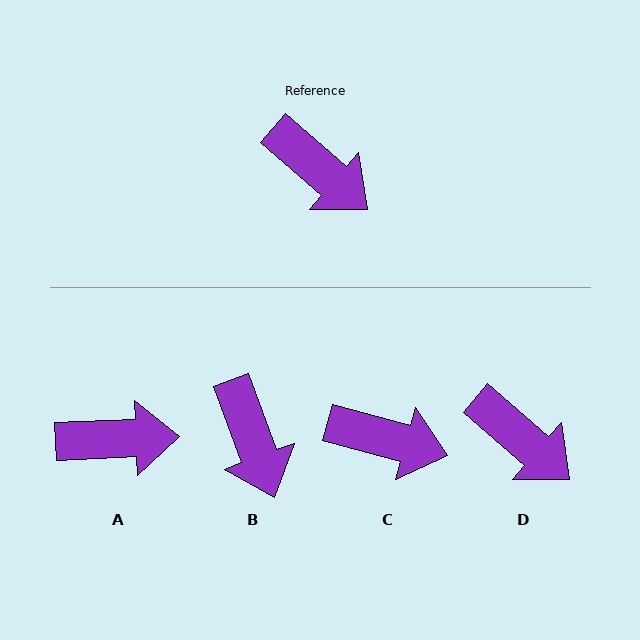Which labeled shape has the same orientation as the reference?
D.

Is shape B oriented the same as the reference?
No, it is off by about 29 degrees.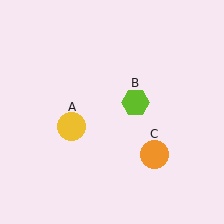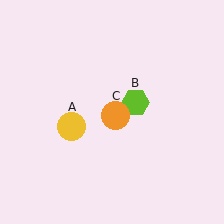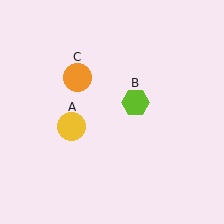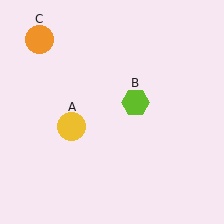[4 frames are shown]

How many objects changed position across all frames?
1 object changed position: orange circle (object C).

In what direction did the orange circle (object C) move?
The orange circle (object C) moved up and to the left.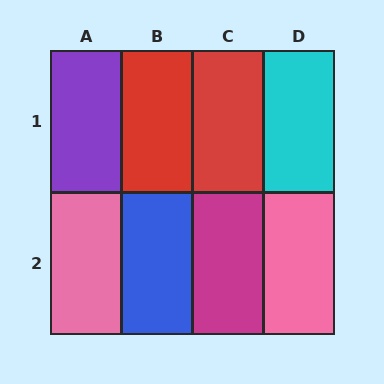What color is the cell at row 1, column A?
Purple.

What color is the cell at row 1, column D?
Cyan.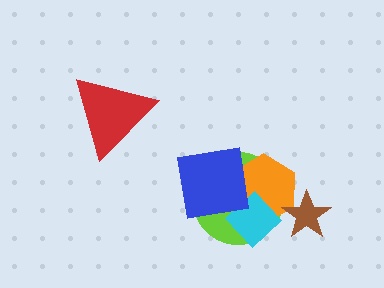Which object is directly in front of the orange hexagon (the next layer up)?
The cyan diamond is directly in front of the orange hexagon.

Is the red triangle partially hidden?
No, no other shape covers it.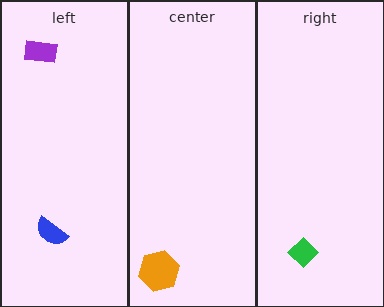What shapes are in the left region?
The purple rectangle, the blue semicircle.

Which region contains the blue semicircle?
The left region.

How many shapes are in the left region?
2.